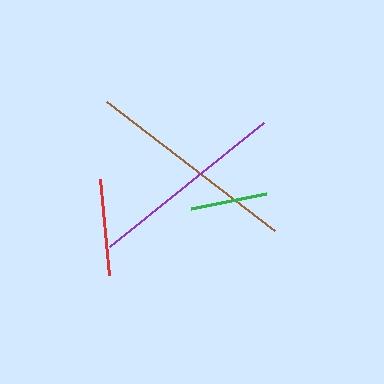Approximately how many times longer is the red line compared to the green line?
The red line is approximately 1.3 times the length of the green line.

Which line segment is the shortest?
The green line is the shortest at approximately 76 pixels.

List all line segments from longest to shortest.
From longest to shortest: brown, purple, red, green.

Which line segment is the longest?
The brown line is the longest at approximately 213 pixels.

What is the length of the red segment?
The red segment is approximately 96 pixels long.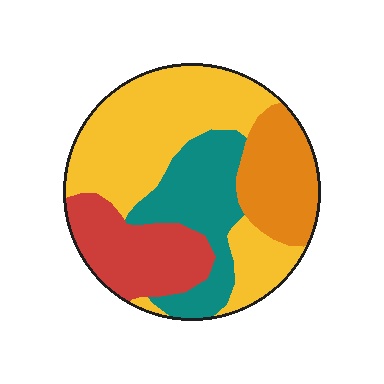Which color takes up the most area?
Yellow, at roughly 40%.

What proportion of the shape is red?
Red takes up about one fifth (1/5) of the shape.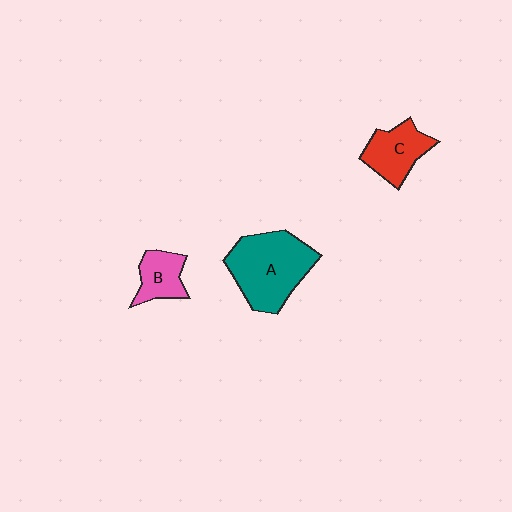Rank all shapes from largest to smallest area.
From largest to smallest: A (teal), C (red), B (pink).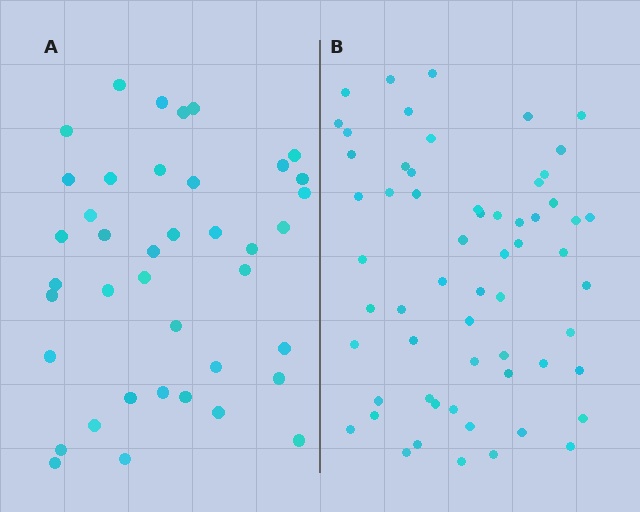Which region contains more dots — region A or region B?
Region B (the right region) has more dots.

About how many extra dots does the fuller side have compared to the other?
Region B has approximately 20 more dots than region A.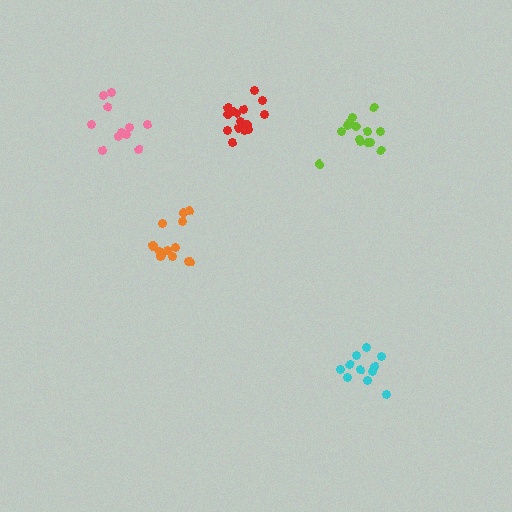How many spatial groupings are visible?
There are 5 spatial groupings.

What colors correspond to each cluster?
The clusters are colored: orange, lime, cyan, pink, red.